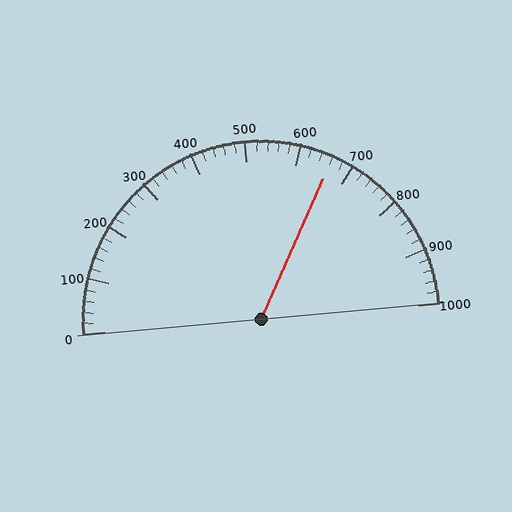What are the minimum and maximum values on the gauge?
The gauge ranges from 0 to 1000.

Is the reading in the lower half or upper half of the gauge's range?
The reading is in the upper half of the range (0 to 1000).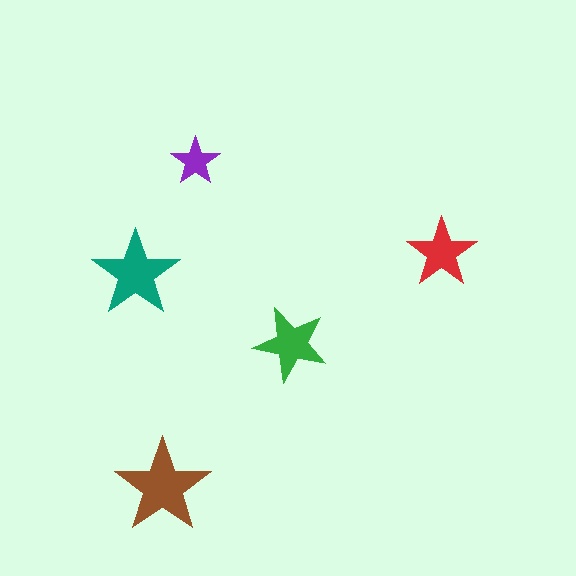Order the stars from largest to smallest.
the brown one, the teal one, the green one, the red one, the purple one.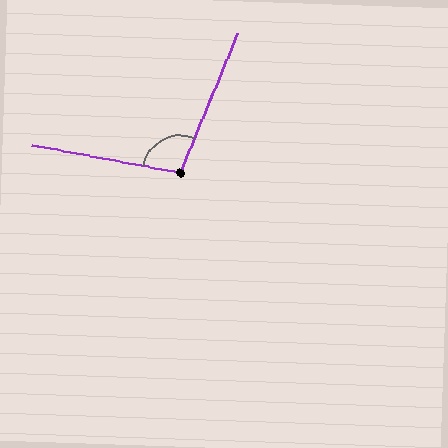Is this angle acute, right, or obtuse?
It is obtuse.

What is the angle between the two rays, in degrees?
Approximately 102 degrees.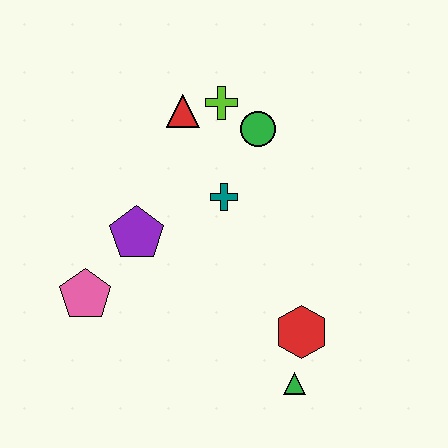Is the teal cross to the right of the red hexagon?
No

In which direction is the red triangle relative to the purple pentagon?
The red triangle is above the purple pentagon.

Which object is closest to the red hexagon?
The green triangle is closest to the red hexagon.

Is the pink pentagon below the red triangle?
Yes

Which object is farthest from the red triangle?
The green triangle is farthest from the red triangle.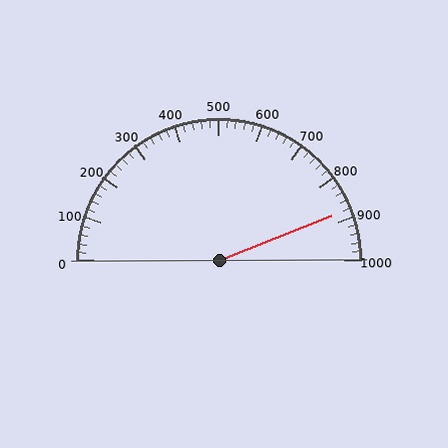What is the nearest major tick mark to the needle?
The nearest major tick mark is 900.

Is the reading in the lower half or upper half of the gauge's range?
The reading is in the upper half of the range (0 to 1000).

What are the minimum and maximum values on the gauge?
The gauge ranges from 0 to 1000.